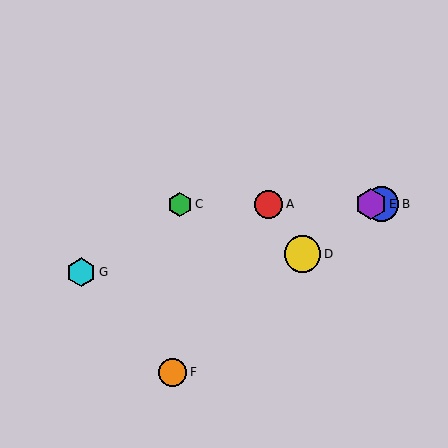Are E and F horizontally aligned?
No, E is at y≈204 and F is at y≈372.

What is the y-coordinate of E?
Object E is at y≈204.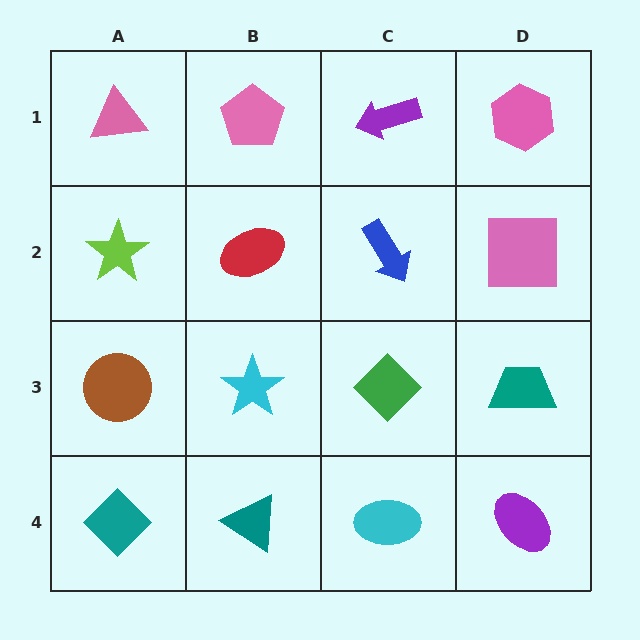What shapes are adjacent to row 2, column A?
A pink triangle (row 1, column A), a brown circle (row 3, column A), a red ellipse (row 2, column B).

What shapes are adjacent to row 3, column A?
A lime star (row 2, column A), a teal diamond (row 4, column A), a cyan star (row 3, column B).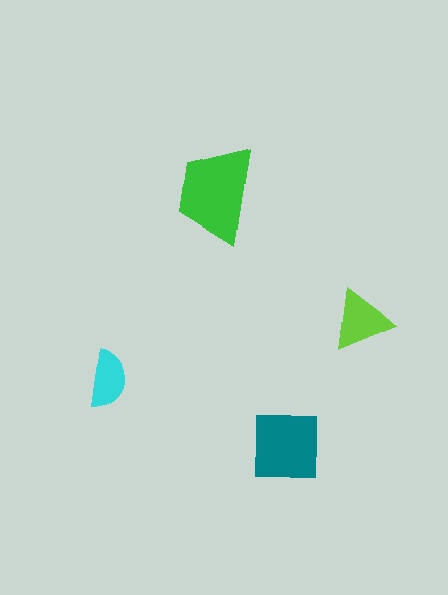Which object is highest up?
The green trapezoid is topmost.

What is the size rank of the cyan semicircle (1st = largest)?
4th.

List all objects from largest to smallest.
The green trapezoid, the teal square, the lime triangle, the cyan semicircle.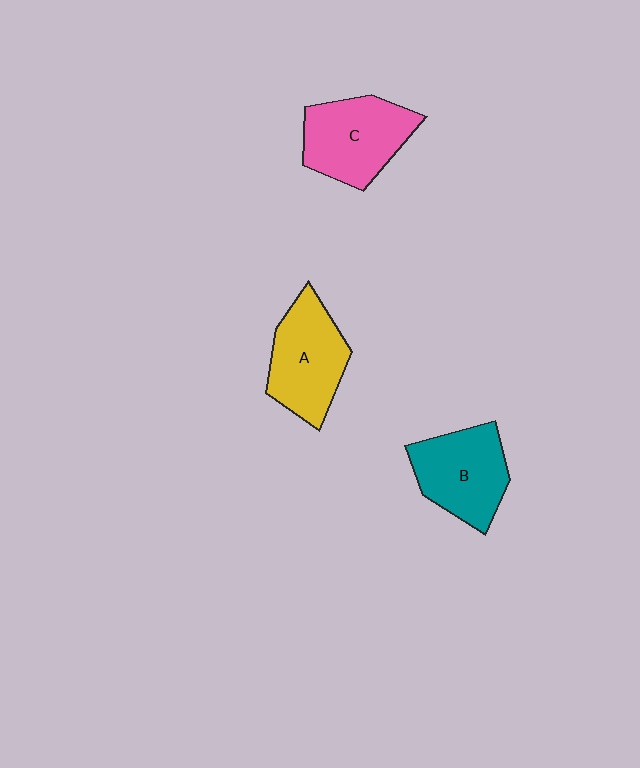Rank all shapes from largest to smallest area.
From largest to smallest: C (pink), A (yellow), B (teal).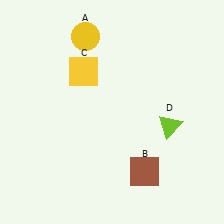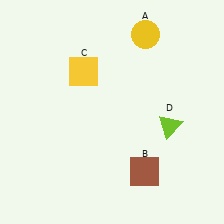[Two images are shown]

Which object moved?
The yellow circle (A) moved right.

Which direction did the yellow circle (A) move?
The yellow circle (A) moved right.